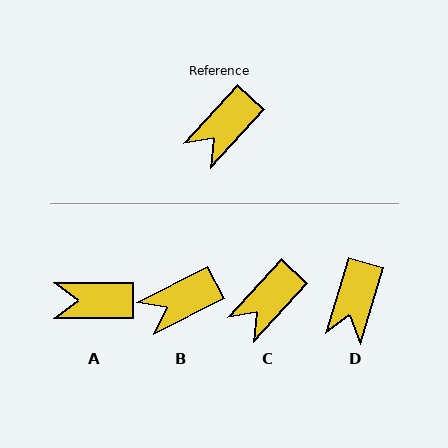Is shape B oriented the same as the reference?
No, it is off by about 20 degrees.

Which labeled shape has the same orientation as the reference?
C.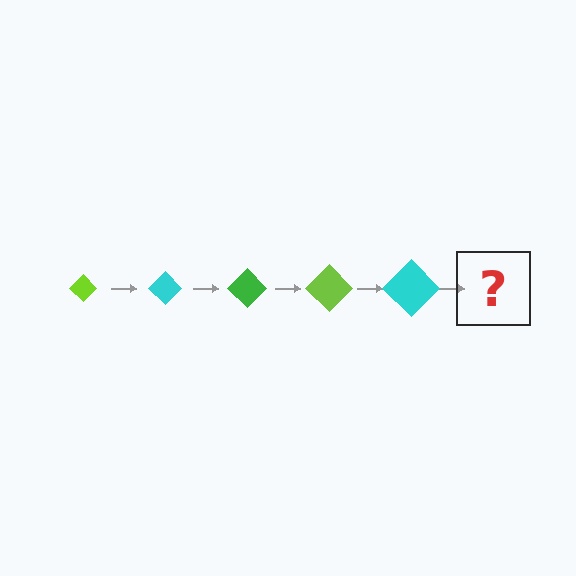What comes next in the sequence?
The next element should be a green diamond, larger than the previous one.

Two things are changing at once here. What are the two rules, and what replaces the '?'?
The two rules are that the diamond grows larger each step and the color cycles through lime, cyan, and green. The '?' should be a green diamond, larger than the previous one.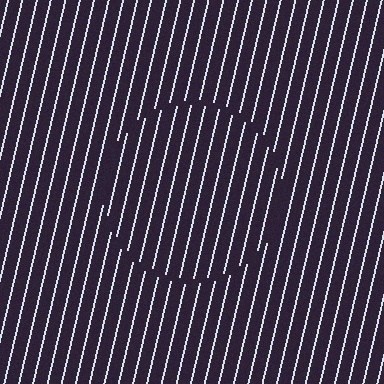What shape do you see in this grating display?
An illusory circle. The interior of the shape contains the same grating, shifted by half a period — the contour is defined by the phase discontinuity where line-ends from the inner and outer gratings abut.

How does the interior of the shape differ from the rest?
The interior of the shape contains the same grating, shifted by half a period — the contour is defined by the phase discontinuity where line-ends from the inner and outer gratings abut.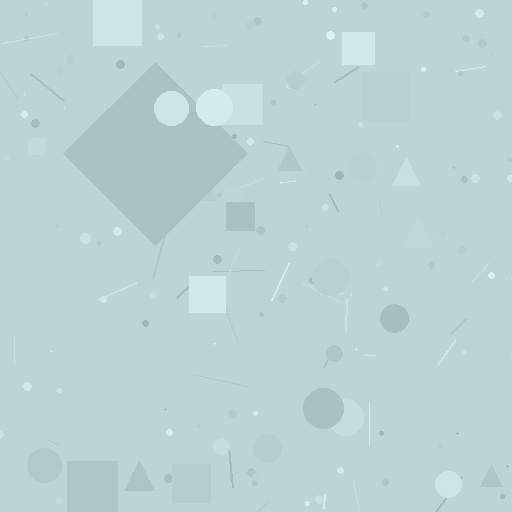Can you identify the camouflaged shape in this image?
The camouflaged shape is a diamond.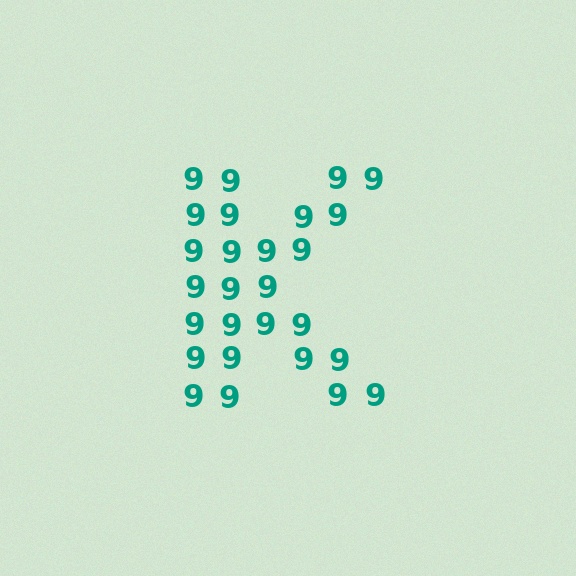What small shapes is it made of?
It is made of small digit 9's.